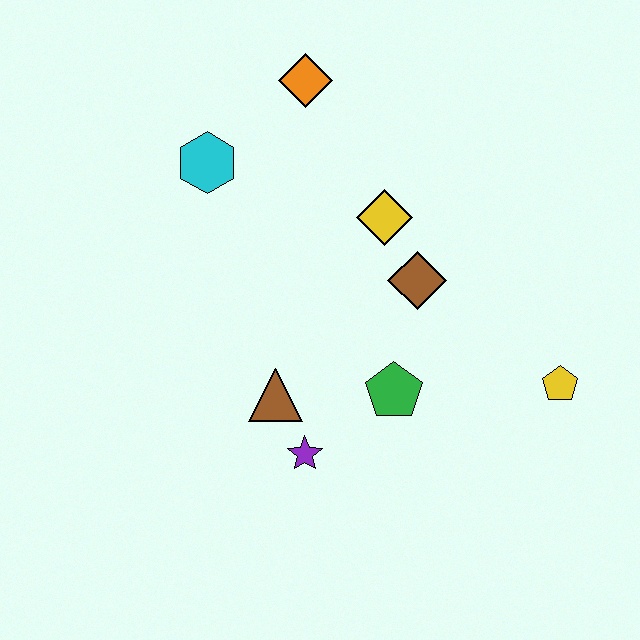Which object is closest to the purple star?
The brown triangle is closest to the purple star.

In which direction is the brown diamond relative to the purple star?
The brown diamond is above the purple star.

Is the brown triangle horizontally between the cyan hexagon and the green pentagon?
Yes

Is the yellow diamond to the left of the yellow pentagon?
Yes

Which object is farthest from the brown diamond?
The cyan hexagon is farthest from the brown diamond.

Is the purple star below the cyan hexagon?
Yes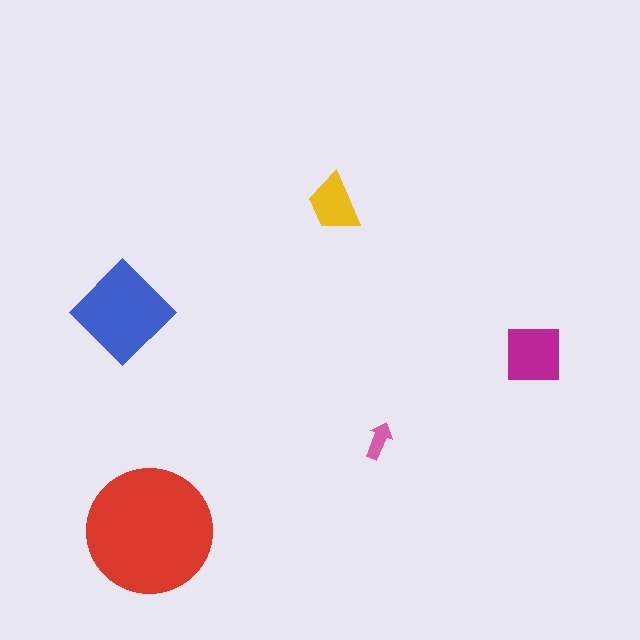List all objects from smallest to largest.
The pink arrow, the yellow trapezoid, the magenta square, the blue diamond, the red circle.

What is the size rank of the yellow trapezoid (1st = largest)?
4th.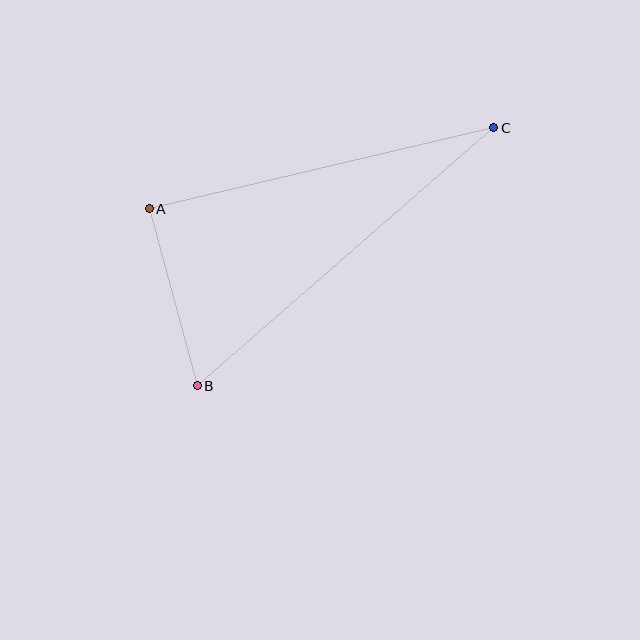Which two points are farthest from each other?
Points B and C are farthest from each other.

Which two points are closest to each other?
Points A and B are closest to each other.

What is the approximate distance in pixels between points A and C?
The distance between A and C is approximately 354 pixels.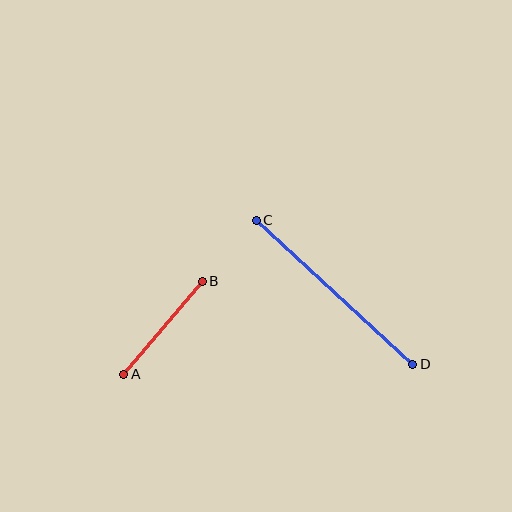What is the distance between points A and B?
The distance is approximately 122 pixels.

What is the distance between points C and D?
The distance is approximately 212 pixels.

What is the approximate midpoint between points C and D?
The midpoint is at approximately (334, 292) pixels.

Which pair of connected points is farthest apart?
Points C and D are farthest apart.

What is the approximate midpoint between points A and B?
The midpoint is at approximately (163, 328) pixels.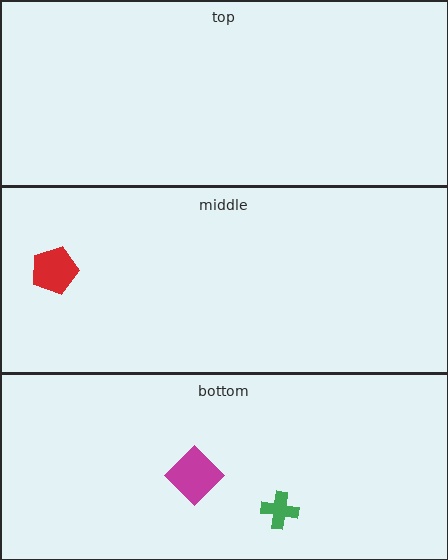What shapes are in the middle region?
The red pentagon.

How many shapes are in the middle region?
1.